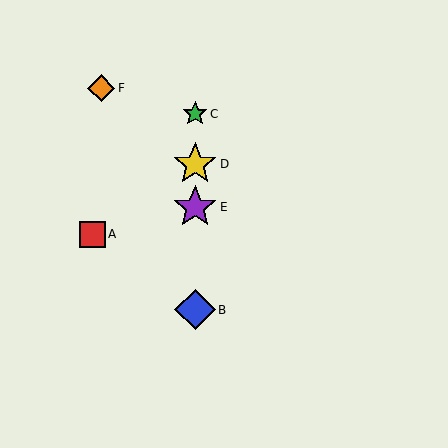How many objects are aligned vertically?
4 objects (B, C, D, E) are aligned vertically.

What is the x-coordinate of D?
Object D is at x≈195.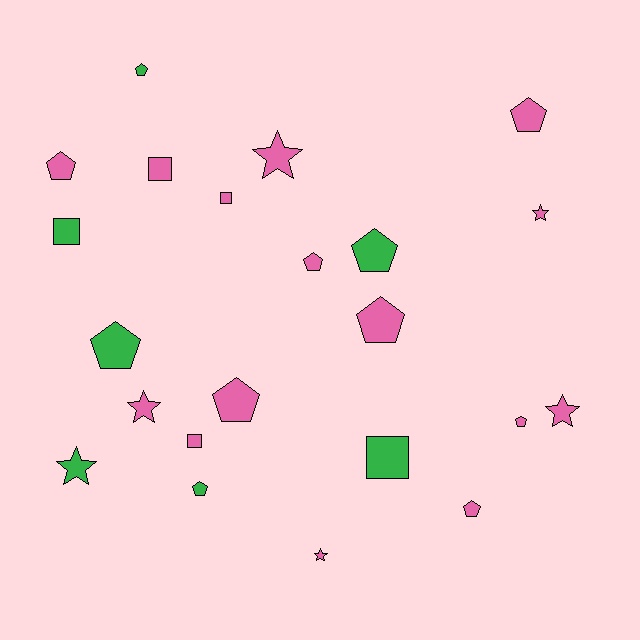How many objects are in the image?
There are 22 objects.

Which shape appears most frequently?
Pentagon, with 11 objects.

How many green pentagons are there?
There are 4 green pentagons.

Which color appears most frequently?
Pink, with 15 objects.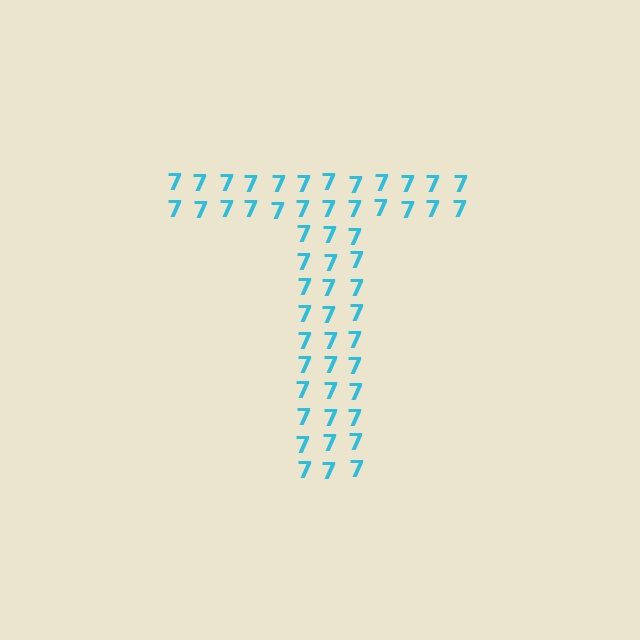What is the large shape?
The large shape is the letter T.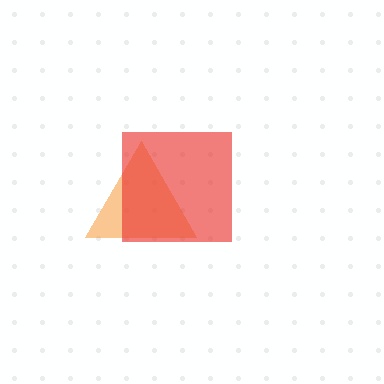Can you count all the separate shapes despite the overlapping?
Yes, there are 2 separate shapes.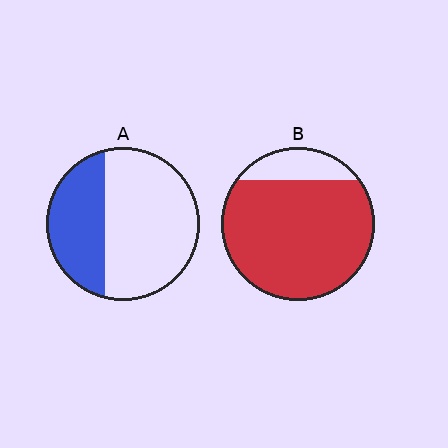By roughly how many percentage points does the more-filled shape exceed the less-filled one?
By roughly 50 percentage points (B over A).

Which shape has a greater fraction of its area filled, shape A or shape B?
Shape B.